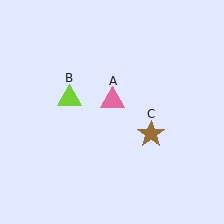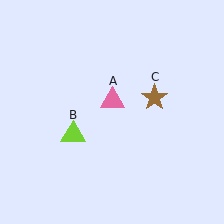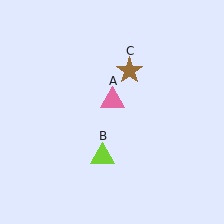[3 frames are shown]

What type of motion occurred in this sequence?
The lime triangle (object B), brown star (object C) rotated counterclockwise around the center of the scene.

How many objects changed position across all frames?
2 objects changed position: lime triangle (object B), brown star (object C).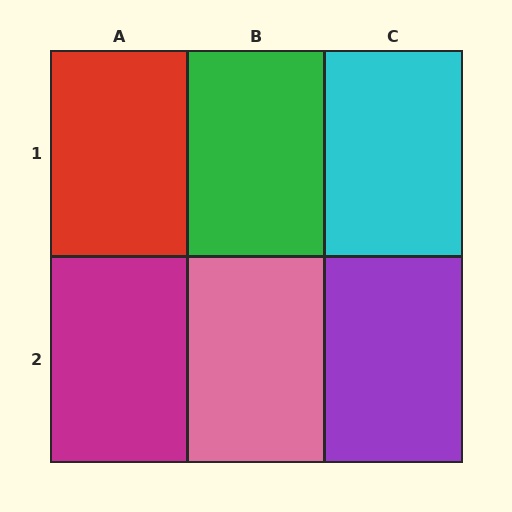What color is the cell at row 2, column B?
Pink.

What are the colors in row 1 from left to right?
Red, green, cyan.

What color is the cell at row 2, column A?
Magenta.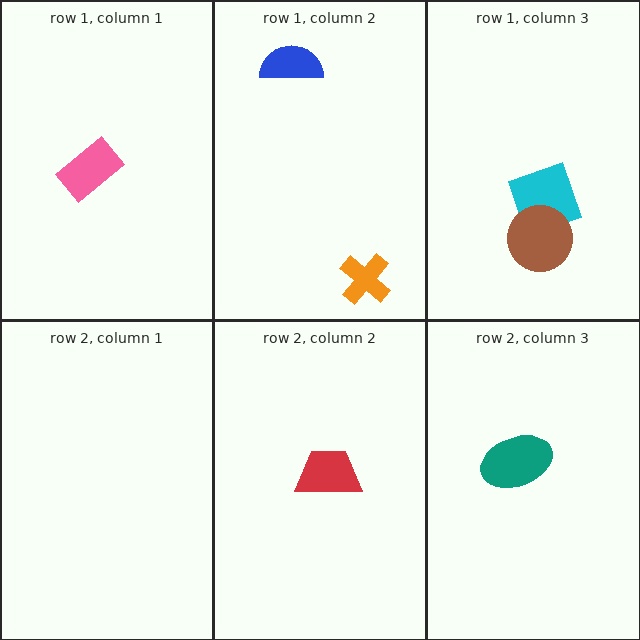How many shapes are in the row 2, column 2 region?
1.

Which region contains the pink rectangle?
The row 1, column 1 region.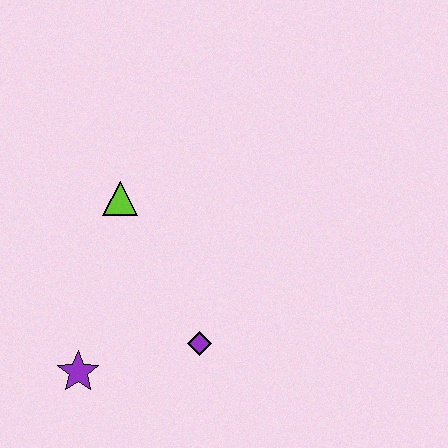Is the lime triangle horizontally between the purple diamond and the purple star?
Yes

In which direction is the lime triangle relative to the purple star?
The lime triangle is above the purple star.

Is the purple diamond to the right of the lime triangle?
Yes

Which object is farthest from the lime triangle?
The purple star is farthest from the lime triangle.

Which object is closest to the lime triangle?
The purple diamond is closest to the lime triangle.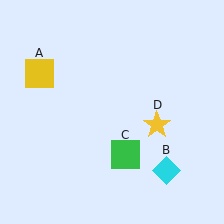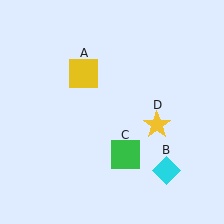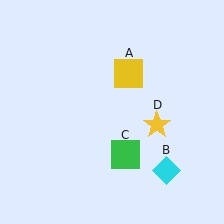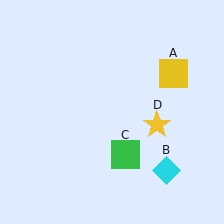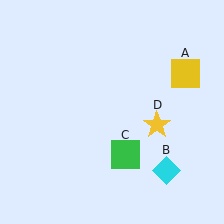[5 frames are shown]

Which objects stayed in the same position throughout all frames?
Cyan diamond (object B) and green square (object C) and yellow star (object D) remained stationary.